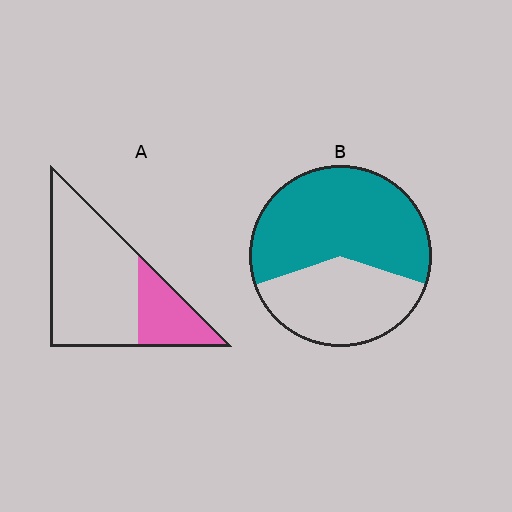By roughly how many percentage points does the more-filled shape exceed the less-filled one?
By roughly 35 percentage points (B over A).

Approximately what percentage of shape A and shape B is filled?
A is approximately 25% and B is approximately 60%.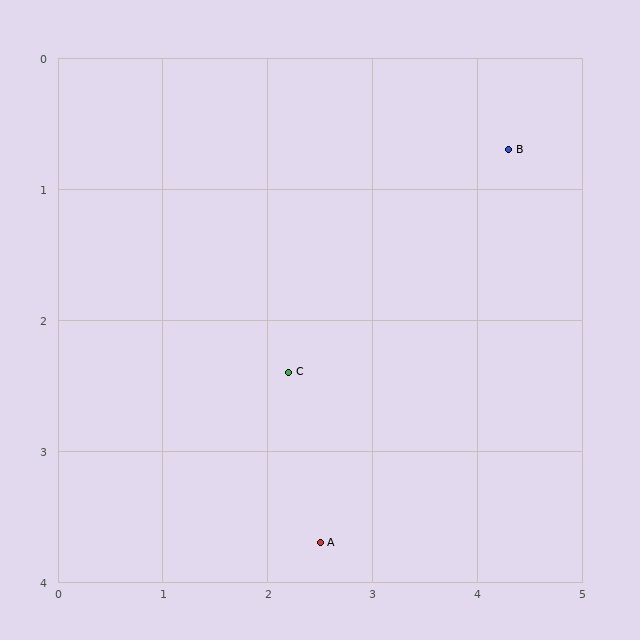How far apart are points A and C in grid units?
Points A and C are about 1.3 grid units apart.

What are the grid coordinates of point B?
Point B is at approximately (4.3, 0.7).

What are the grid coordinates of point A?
Point A is at approximately (2.5, 3.7).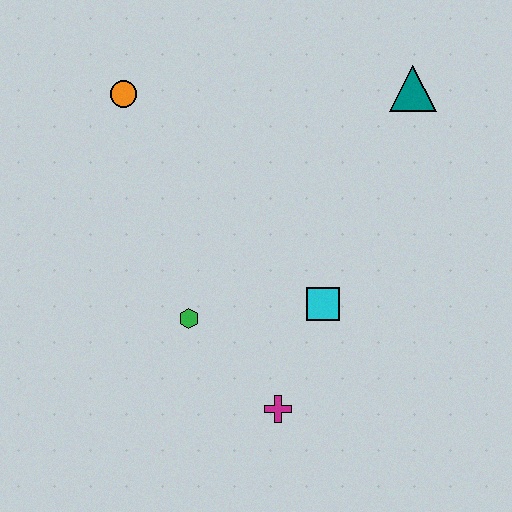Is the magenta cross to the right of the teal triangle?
No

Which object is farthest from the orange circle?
The magenta cross is farthest from the orange circle.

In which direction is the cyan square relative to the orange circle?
The cyan square is below the orange circle.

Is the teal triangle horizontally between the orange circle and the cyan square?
No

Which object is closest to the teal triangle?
The cyan square is closest to the teal triangle.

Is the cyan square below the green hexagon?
No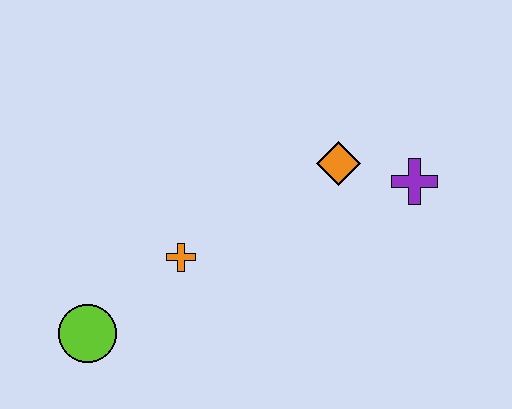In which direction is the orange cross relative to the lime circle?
The orange cross is to the right of the lime circle.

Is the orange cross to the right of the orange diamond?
No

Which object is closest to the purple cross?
The orange diamond is closest to the purple cross.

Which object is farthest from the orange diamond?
The lime circle is farthest from the orange diamond.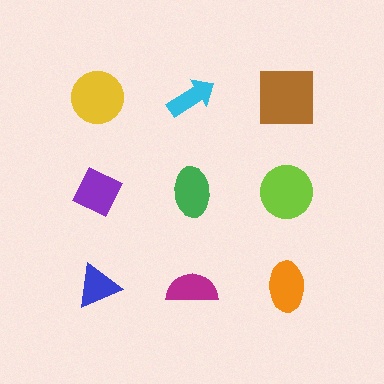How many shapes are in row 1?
3 shapes.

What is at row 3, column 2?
A magenta semicircle.